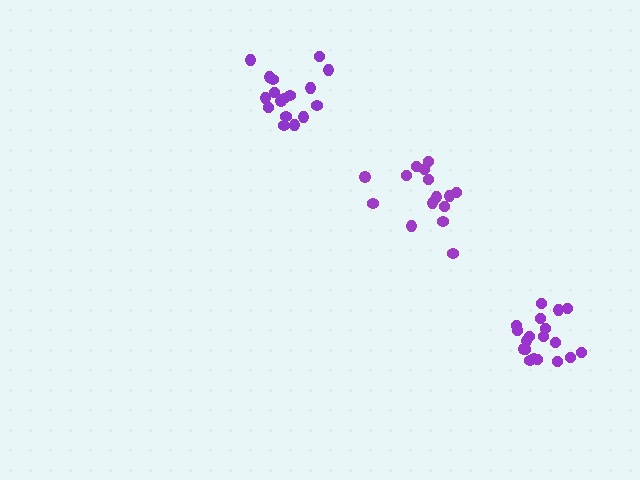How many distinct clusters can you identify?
There are 3 distinct clusters.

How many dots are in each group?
Group 1: 15 dots, Group 2: 19 dots, Group 3: 17 dots (51 total).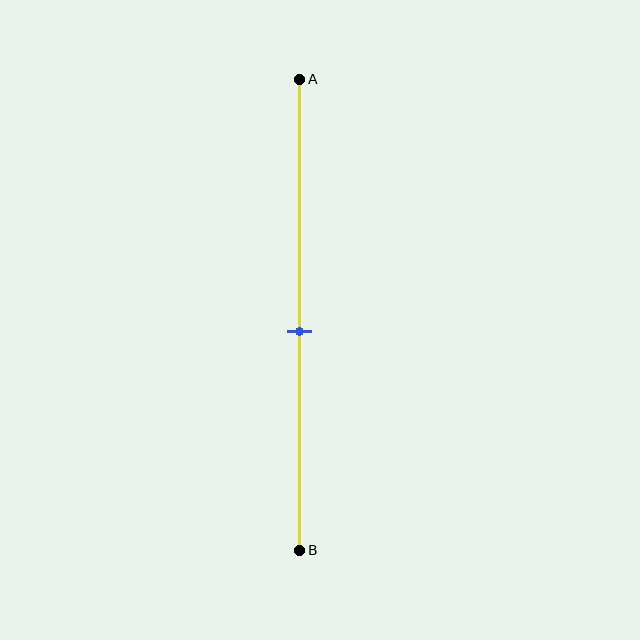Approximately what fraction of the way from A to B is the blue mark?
The blue mark is approximately 55% of the way from A to B.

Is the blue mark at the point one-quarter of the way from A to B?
No, the mark is at about 55% from A, not at the 25% one-quarter point.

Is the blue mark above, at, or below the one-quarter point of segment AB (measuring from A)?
The blue mark is below the one-quarter point of segment AB.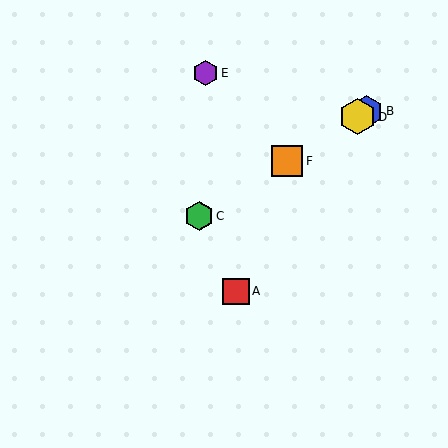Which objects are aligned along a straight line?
Objects B, C, D, F are aligned along a straight line.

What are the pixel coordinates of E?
Object E is at (205, 73).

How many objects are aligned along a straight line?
4 objects (B, C, D, F) are aligned along a straight line.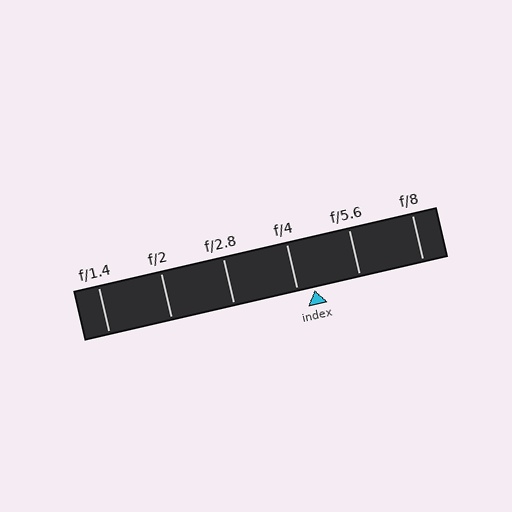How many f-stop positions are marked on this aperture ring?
There are 6 f-stop positions marked.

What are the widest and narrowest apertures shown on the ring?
The widest aperture shown is f/1.4 and the narrowest is f/8.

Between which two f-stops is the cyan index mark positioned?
The index mark is between f/4 and f/5.6.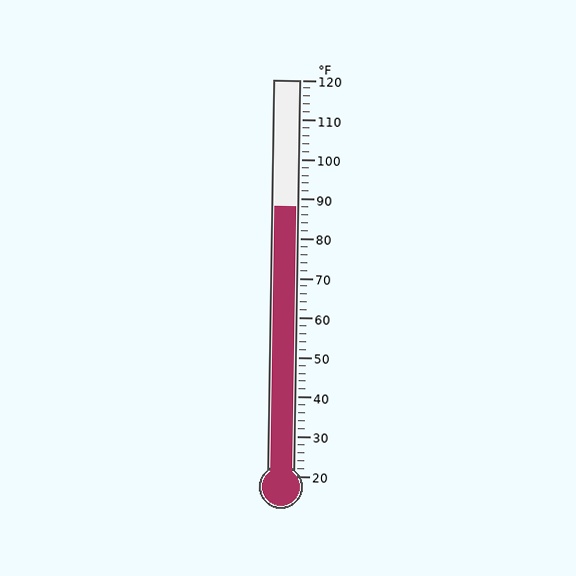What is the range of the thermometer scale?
The thermometer scale ranges from 20°F to 120°F.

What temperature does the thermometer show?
The thermometer shows approximately 88°F.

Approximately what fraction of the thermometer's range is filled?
The thermometer is filled to approximately 70% of its range.